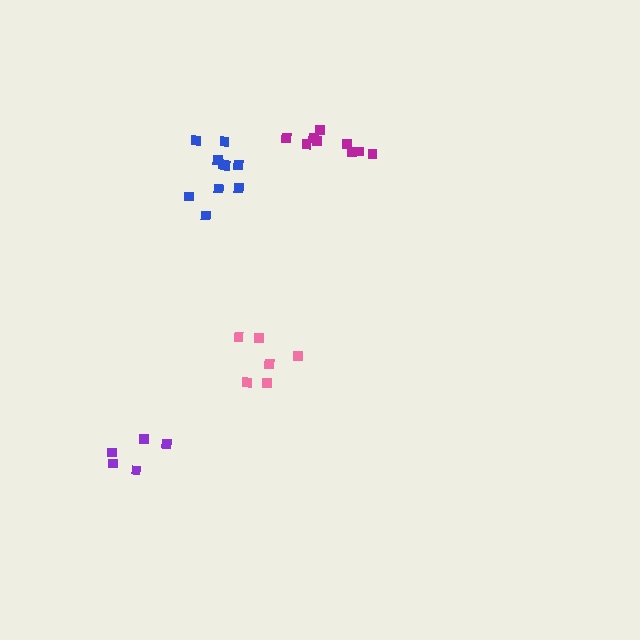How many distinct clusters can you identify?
There are 4 distinct clusters.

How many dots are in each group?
Group 1: 10 dots, Group 2: 6 dots, Group 3: 9 dots, Group 4: 5 dots (30 total).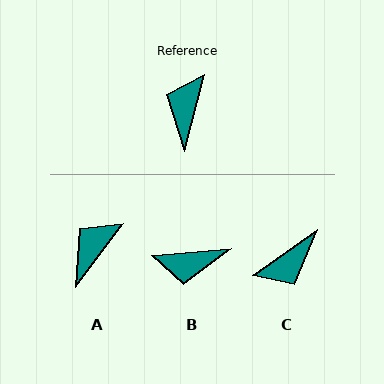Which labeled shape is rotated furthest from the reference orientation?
C, about 140 degrees away.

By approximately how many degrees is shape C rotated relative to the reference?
Approximately 140 degrees counter-clockwise.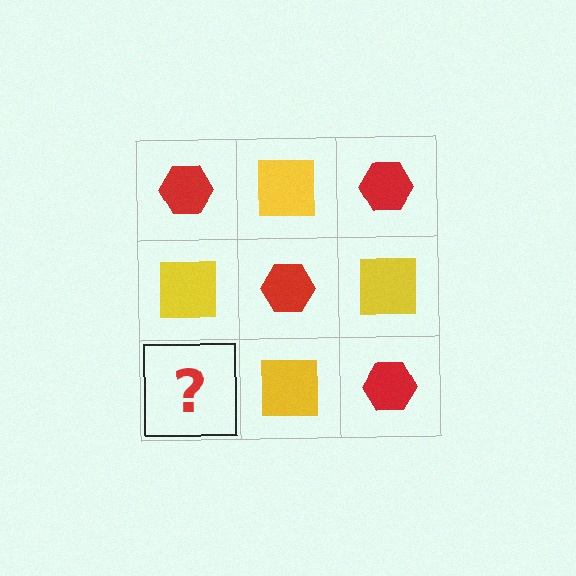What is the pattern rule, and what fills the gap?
The rule is that it alternates red hexagon and yellow square in a checkerboard pattern. The gap should be filled with a red hexagon.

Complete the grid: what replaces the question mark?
The question mark should be replaced with a red hexagon.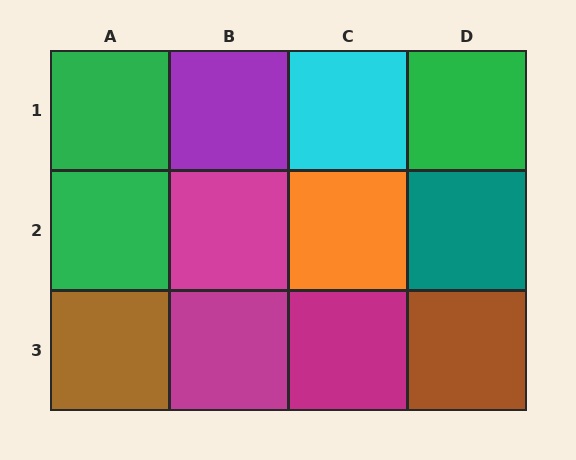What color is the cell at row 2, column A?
Green.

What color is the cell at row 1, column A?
Green.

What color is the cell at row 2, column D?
Teal.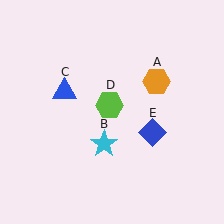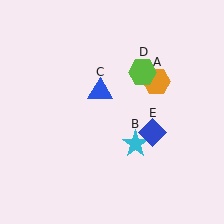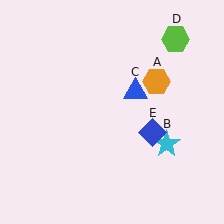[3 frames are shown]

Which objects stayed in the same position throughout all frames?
Orange hexagon (object A) and blue diamond (object E) remained stationary.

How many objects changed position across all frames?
3 objects changed position: cyan star (object B), blue triangle (object C), lime hexagon (object D).